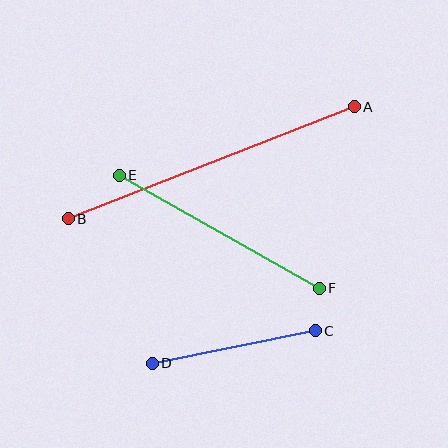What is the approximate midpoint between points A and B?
The midpoint is at approximately (211, 163) pixels.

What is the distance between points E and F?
The distance is approximately 230 pixels.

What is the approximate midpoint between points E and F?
The midpoint is at approximately (219, 232) pixels.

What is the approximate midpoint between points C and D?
The midpoint is at approximately (234, 347) pixels.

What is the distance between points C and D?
The distance is approximately 166 pixels.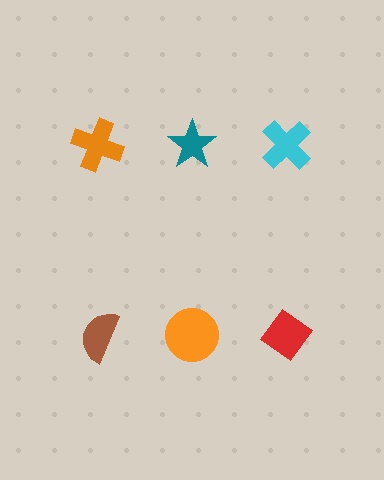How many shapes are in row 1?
3 shapes.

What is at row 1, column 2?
A teal star.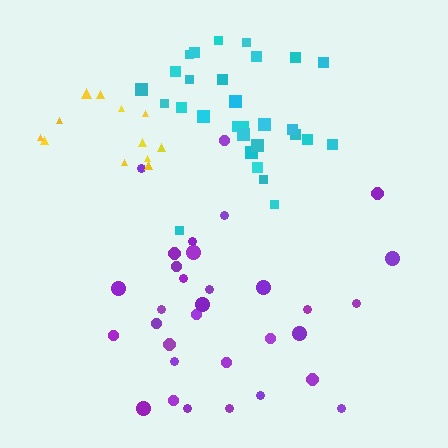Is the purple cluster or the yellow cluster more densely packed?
Yellow.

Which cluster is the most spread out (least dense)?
Purple.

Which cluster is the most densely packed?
Cyan.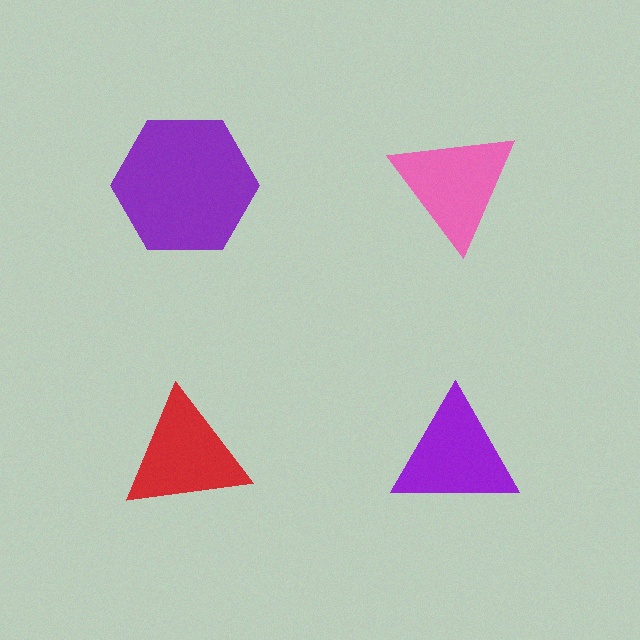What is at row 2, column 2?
A purple triangle.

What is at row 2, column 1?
A red triangle.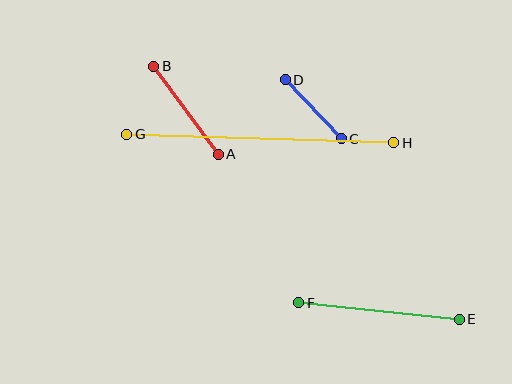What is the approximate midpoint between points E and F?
The midpoint is at approximately (379, 311) pixels.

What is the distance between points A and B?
The distance is approximately 109 pixels.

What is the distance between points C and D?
The distance is approximately 81 pixels.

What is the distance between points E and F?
The distance is approximately 161 pixels.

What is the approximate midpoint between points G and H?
The midpoint is at approximately (260, 139) pixels.